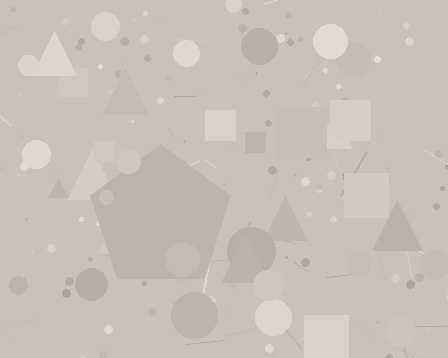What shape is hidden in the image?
A pentagon is hidden in the image.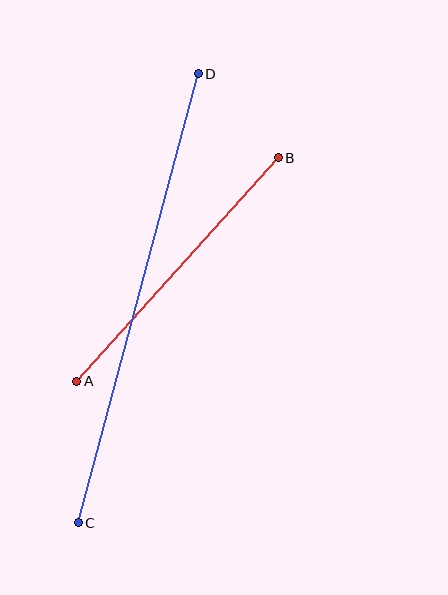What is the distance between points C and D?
The distance is approximately 465 pixels.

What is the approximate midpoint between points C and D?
The midpoint is at approximately (138, 298) pixels.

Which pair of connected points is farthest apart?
Points C and D are farthest apart.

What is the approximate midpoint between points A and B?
The midpoint is at approximately (178, 269) pixels.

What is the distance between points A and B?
The distance is approximately 300 pixels.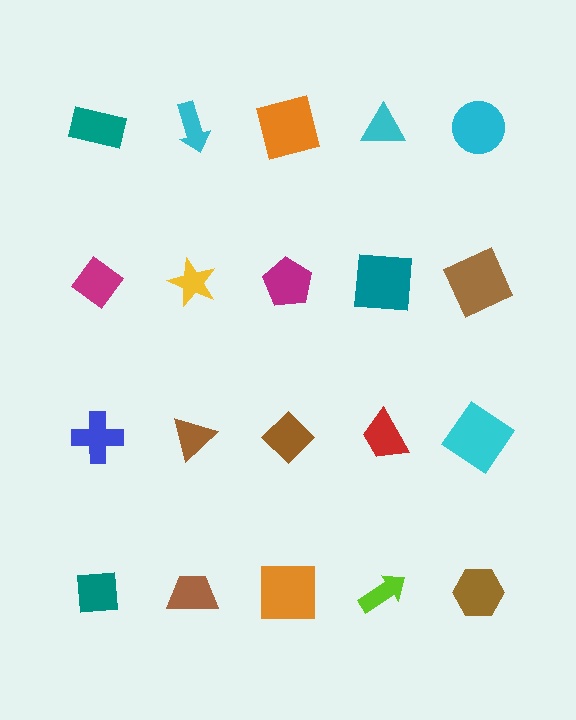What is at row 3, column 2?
A brown triangle.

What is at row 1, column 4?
A cyan triangle.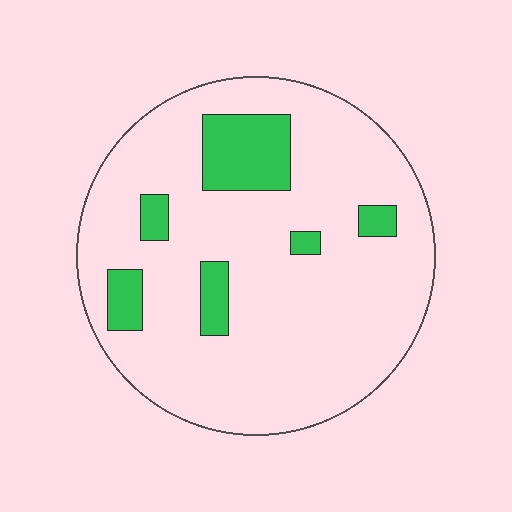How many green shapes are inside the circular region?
6.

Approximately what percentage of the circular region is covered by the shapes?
Approximately 15%.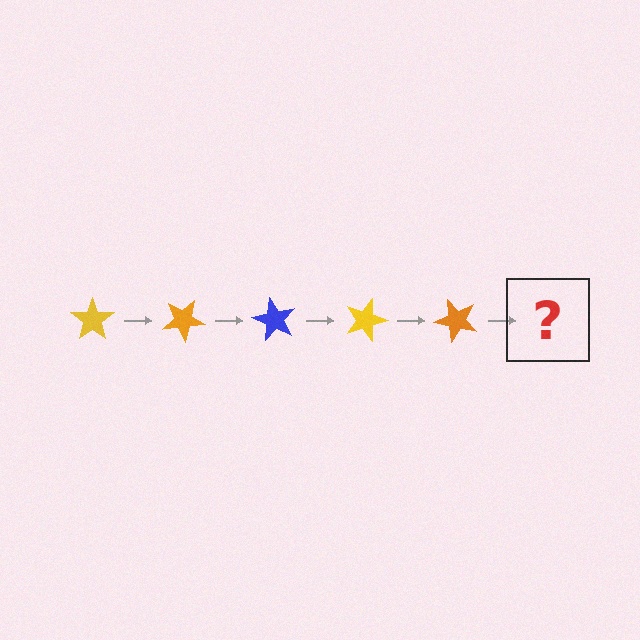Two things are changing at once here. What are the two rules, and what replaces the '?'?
The two rules are that it rotates 30 degrees each step and the color cycles through yellow, orange, and blue. The '?' should be a blue star, rotated 150 degrees from the start.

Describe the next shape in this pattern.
It should be a blue star, rotated 150 degrees from the start.